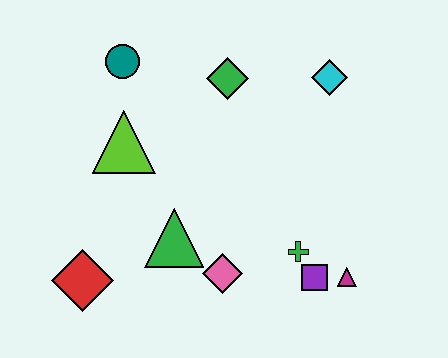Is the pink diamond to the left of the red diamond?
No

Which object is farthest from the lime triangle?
The magenta triangle is farthest from the lime triangle.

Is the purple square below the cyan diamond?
Yes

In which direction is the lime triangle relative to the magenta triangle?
The lime triangle is to the left of the magenta triangle.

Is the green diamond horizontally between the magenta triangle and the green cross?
No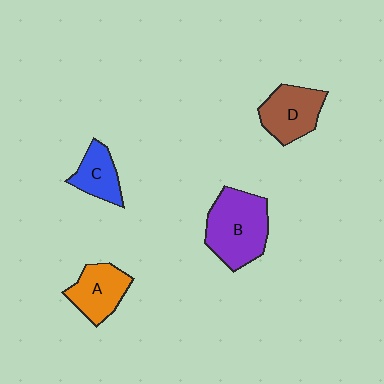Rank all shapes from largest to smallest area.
From largest to smallest: B (purple), D (brown), A (orange), C (blue).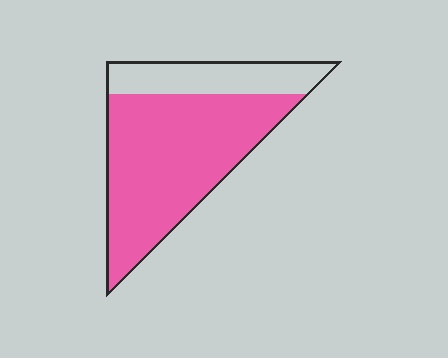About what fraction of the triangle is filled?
About three quarters (3/4).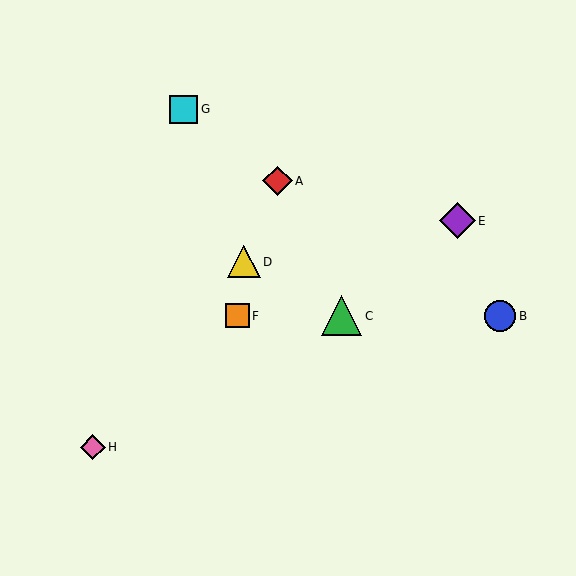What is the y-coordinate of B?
Object B is at y≈316.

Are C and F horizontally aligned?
Yes, both are at y≈316.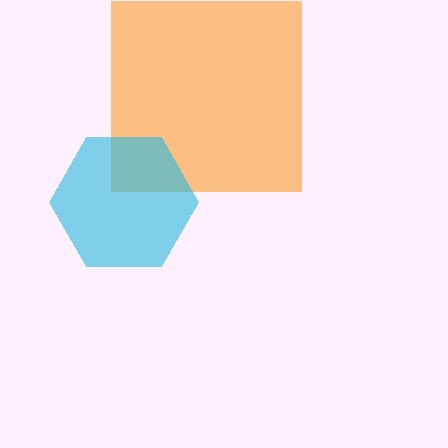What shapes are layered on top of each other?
The layered shapes are: an orange square, a cyan hexagon.